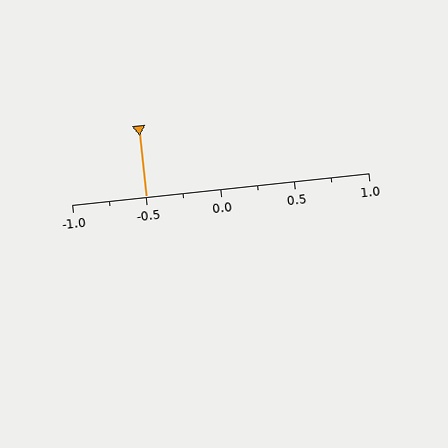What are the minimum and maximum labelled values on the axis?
The axis runs from -1.0 to 1.0.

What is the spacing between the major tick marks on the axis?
The major ticks are spaced 0.5 apart.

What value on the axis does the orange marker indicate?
The marker indicates approximately -0.5.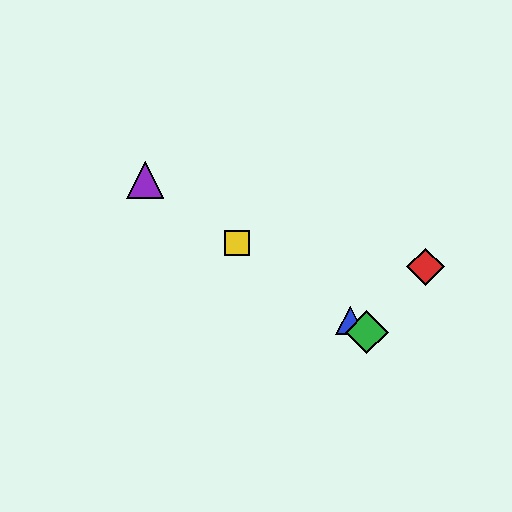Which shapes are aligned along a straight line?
The blue triangle, the green diamond, the yellow square, the purple triangle are aligned along a straight line.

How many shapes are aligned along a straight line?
4 shapes (the blue triangle, the green diamond, the yellow square, the purple triangle) are aligned along a straight line.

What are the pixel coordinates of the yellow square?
The yellow square is at (237, 243).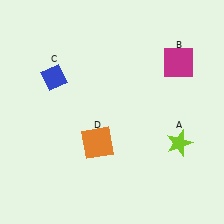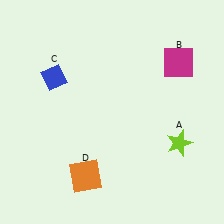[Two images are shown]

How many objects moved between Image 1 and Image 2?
1 object moved between the two images.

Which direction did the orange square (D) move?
The orange square (D) moved down.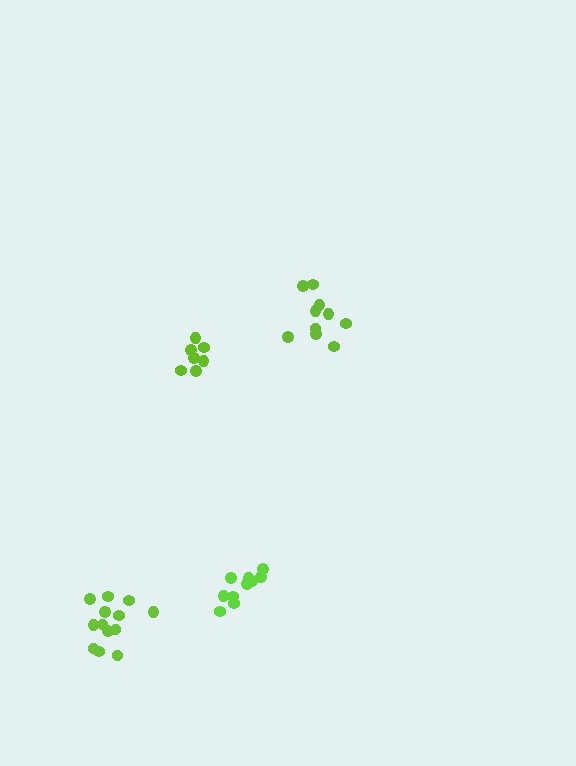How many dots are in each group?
Group 1: 10 dots, Group 2: 13 dots, Group 3: 7 dots, Group 4: 10 dots (40 total).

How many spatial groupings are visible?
There are 4 spatial groupings.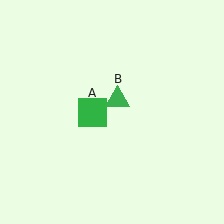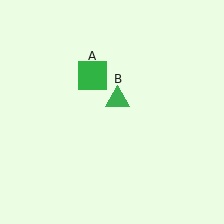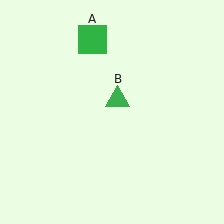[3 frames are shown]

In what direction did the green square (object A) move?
The green square (object A) moved up.